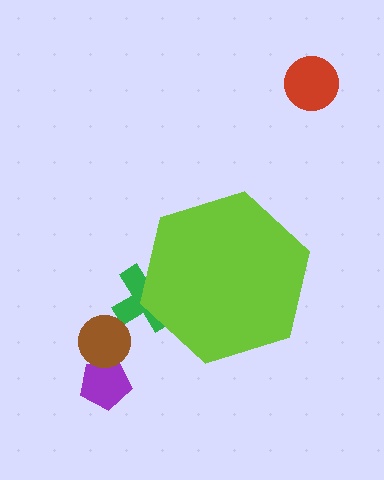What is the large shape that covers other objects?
A lime hexagon.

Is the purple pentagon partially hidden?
No, the purple pentagon is fully visible.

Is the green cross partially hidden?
Yes, the green cross is partially hidden behind the lime hexagon.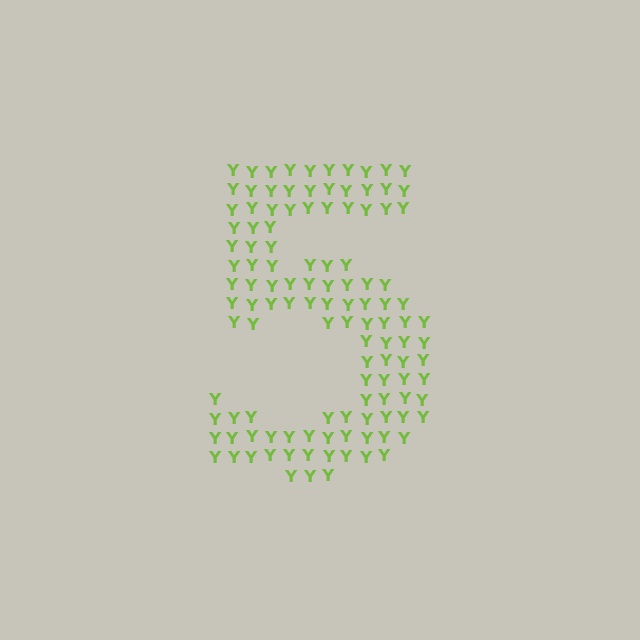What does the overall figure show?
The overall figure shows the digit 5.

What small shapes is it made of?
It is made of small letter Y's.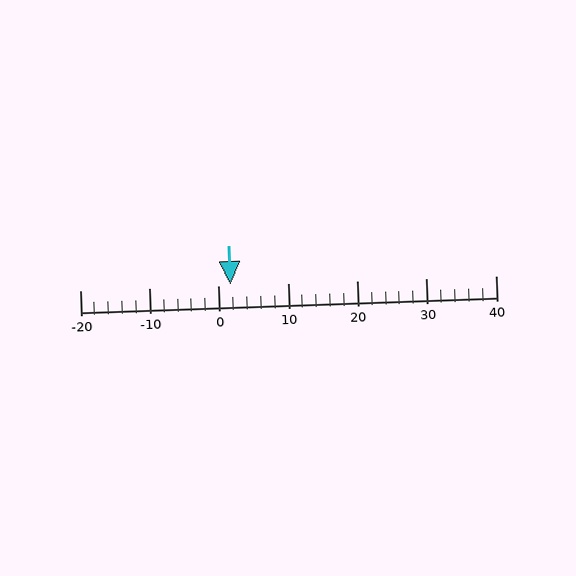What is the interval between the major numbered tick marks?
The major tick marks are spaced 10 units apart.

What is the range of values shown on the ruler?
The ruler shows values from -20 to 40.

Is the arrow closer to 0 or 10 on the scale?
The arrow is closer to 0.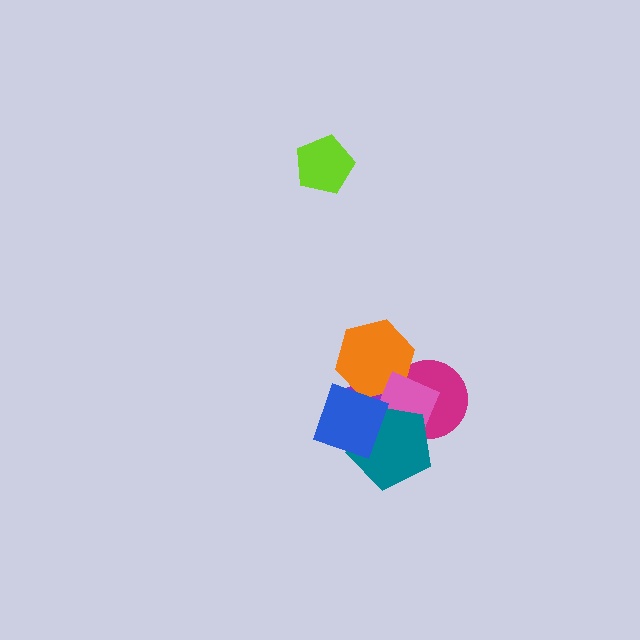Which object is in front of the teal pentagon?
The blue diamond is in front of the teal pentagon.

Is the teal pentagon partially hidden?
Yes, it is partially covered by another shape.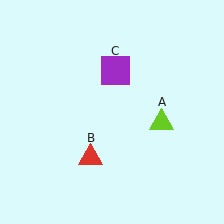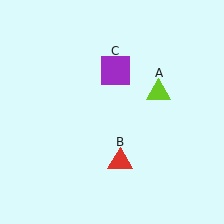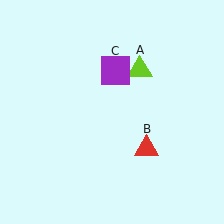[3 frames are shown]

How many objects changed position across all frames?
2 objects changed position: lime triangle (object A), red triangle (object B).